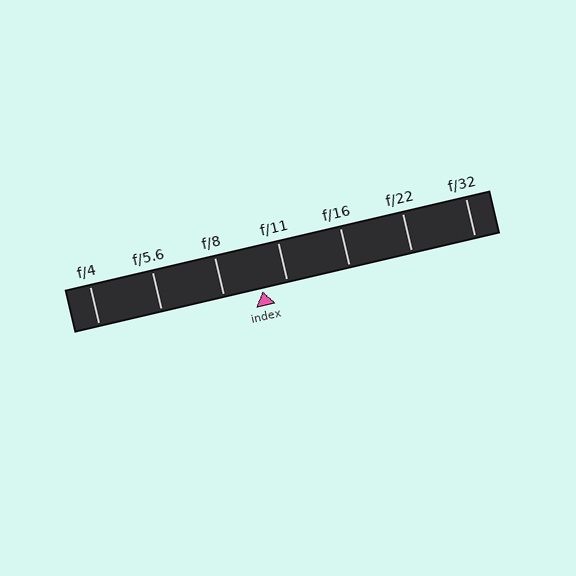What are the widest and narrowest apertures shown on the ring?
The widest aperture shown is f/4 and the narrowest is f/32.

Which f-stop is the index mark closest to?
The index mark is closest to f/11.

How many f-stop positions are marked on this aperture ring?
There are 7 f-stop positions marked.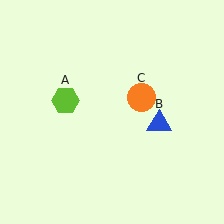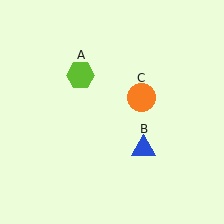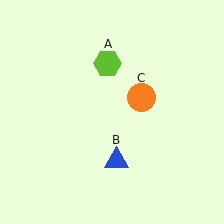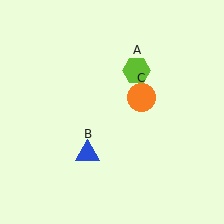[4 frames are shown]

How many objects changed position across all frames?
2 objects changed position: lime hexagon (object A), blue triangle (object B).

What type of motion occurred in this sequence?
The lime hexagon (object A), blue triangle (object B) rotated clockwise around the center of the scene.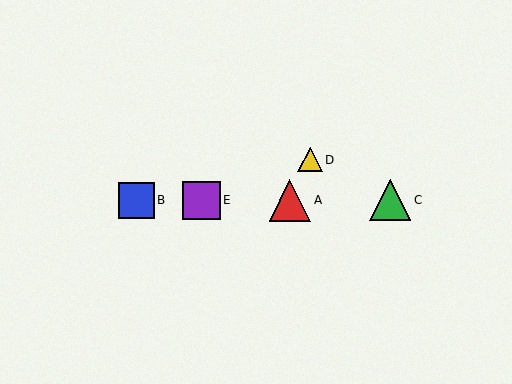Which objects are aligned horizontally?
Objects A, B, C, E are aligned horizontally.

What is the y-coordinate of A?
Object A is at y≈200.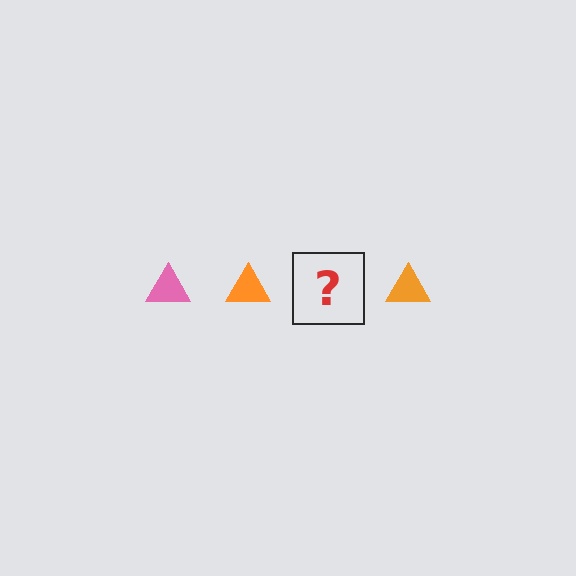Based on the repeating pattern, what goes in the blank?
The blank should be a pink triangle.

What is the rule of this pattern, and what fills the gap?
The rule is that the pattern cycles through pink, orange triangles. The gap should be filled with a pink triangle.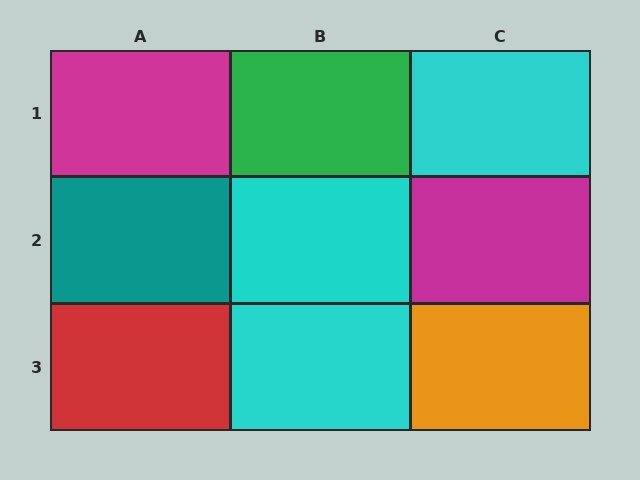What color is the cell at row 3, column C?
Orange.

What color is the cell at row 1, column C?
Cyan.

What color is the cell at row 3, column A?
Red.